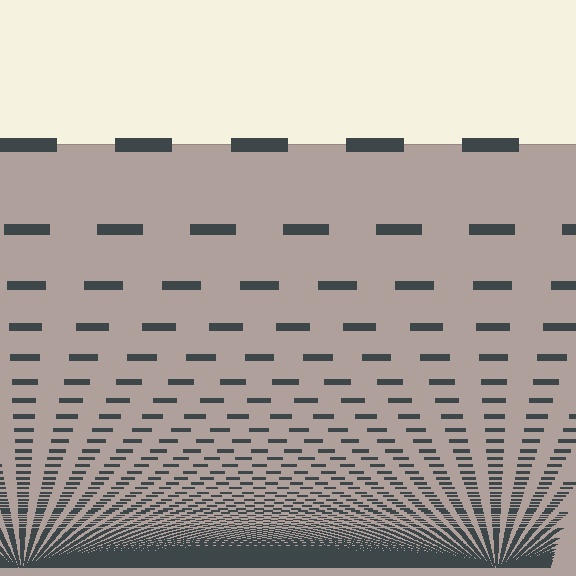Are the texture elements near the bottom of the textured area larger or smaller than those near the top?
Smaller. The gradient is inverted — elements near the bottom are smaller and denser.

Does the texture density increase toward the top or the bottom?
Density increases toward the bottom.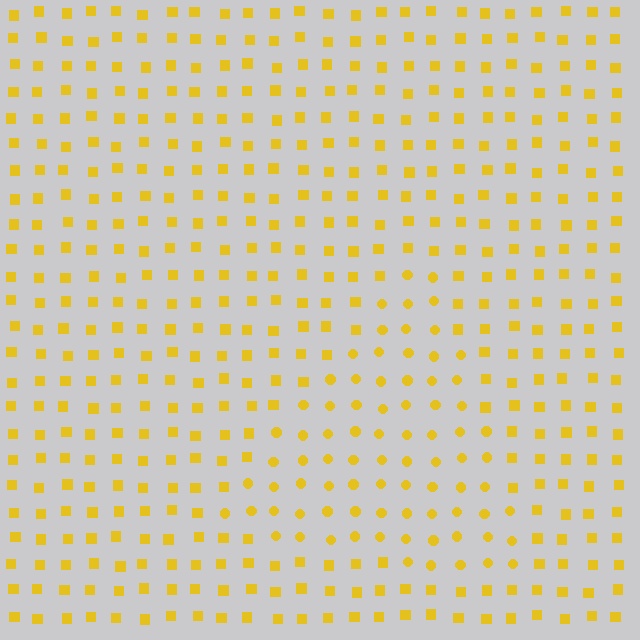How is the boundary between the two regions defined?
The boundary is defined by a change in element shape: circles inside vs. squares outside. All elements share the same color and spacing.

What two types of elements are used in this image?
The image uses circles inside the triangle region and squares outside it.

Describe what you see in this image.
The image is filled with small yellow elements arranged in a uniform grid. A triangle-shaped region contains circles, while the surrounding area contains squares. The boundary is defined purely by the change in element shape.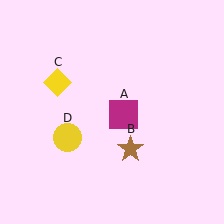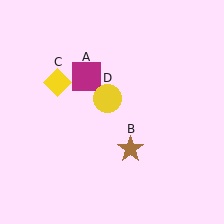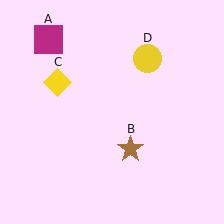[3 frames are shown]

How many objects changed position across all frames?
2 objects changed position: magenta square (object A), yellow circle (object D).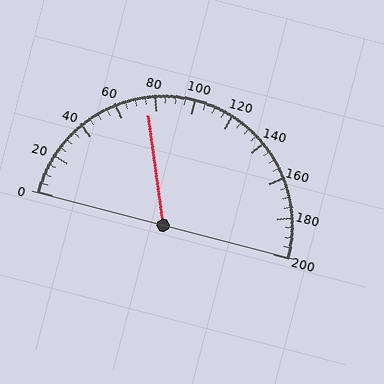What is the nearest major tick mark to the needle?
The nearest major tick mark is 80.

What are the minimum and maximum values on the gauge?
The gauge ranges from 0 to 200.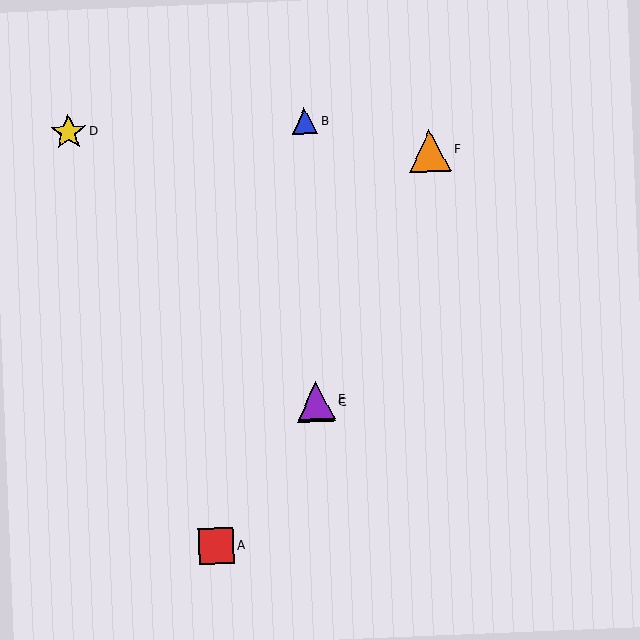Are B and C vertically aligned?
Yes, both are at x≈305.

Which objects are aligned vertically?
Objects B, C, E are aligned vertically.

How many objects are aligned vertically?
3 objects (B, C, E) are aligned vertically.